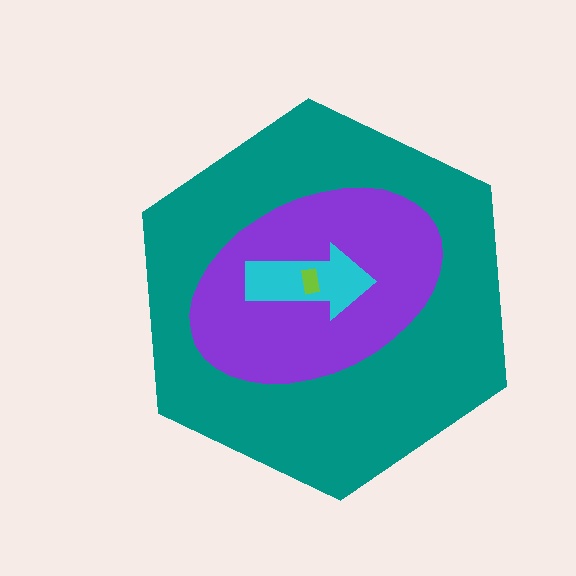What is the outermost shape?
The teal hexagon.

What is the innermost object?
The lime rectangle.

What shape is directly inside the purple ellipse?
The cyan arrow.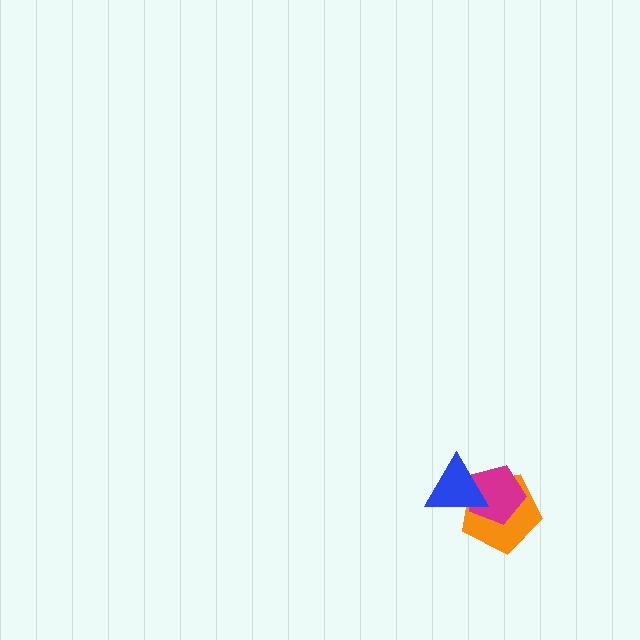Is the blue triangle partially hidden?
No, no other shape covers it.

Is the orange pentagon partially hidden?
Yes, it is partially covered by another shape.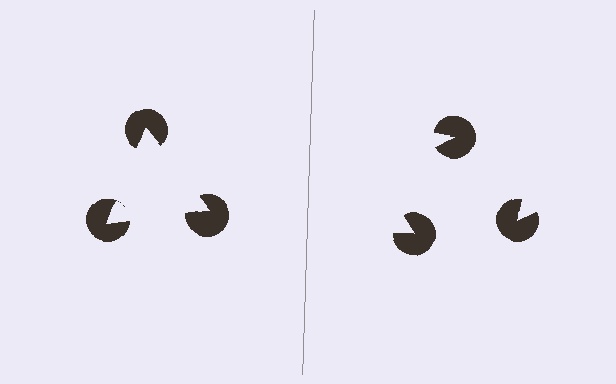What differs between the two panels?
The pac-man discs are positioned identically on both sides; only the wedge orientations differ. On the left they align to a triangle; on the right they are misaligned.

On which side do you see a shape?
An illusory triangle appears on the left side. On the right side the wedge cuts are rotated, so no coherent shape forms.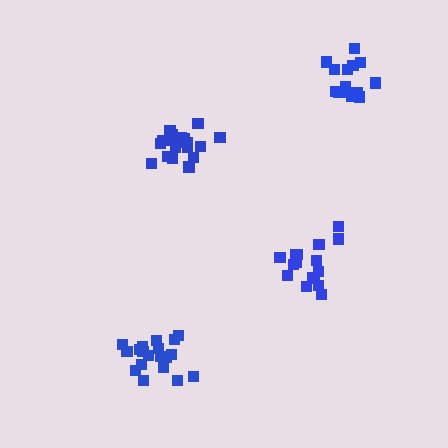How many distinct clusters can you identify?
There are 4 distinct clusters.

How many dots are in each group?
Group 1: 19 dots, Group 2: 17 dots, Group 3: 20 dots, Group 4: 15 dots (71 total).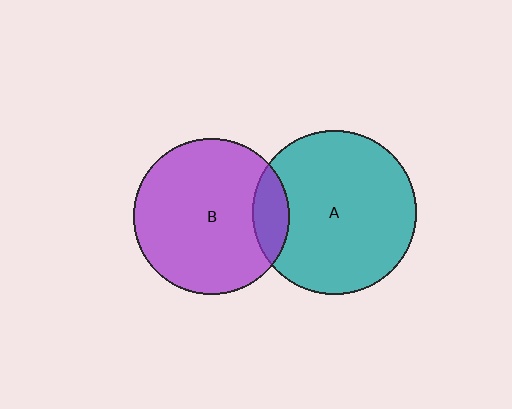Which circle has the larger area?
Circle A (teal).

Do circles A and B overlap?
Yes.